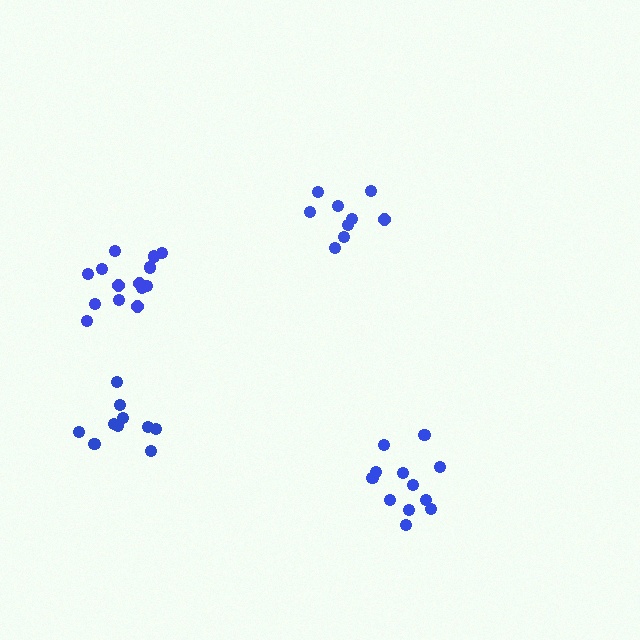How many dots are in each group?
Group 1: 12 dots, Group 2: 9 dots, Group 3: 10 dots, Group 4: 14 dots (45 total).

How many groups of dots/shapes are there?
There are 4 groups.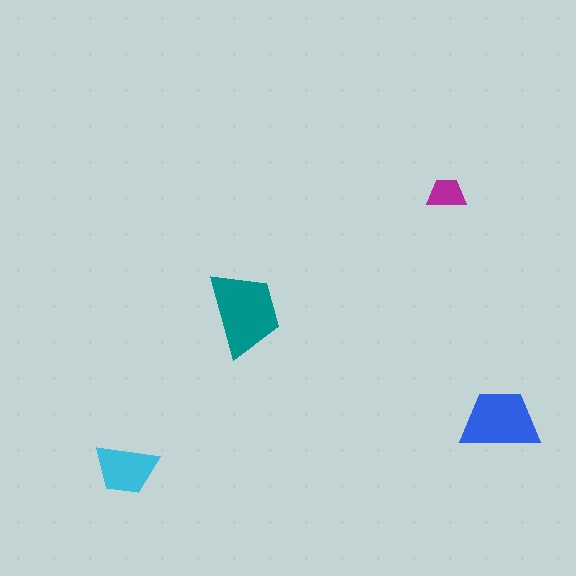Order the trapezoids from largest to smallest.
the teal one, the blue one, the cyan one, the magenta one.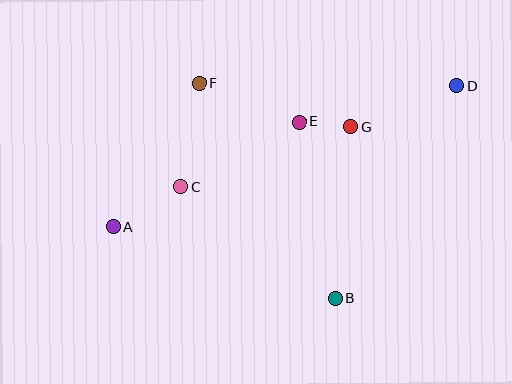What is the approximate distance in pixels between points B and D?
The distance between B and D is approximately 245 pixels.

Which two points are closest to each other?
Points E and G are closest to each other.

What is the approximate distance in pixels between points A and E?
The distance between A and E is approximately 214 pixels.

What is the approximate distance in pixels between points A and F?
The distance between A and F is approximately 168 pixels.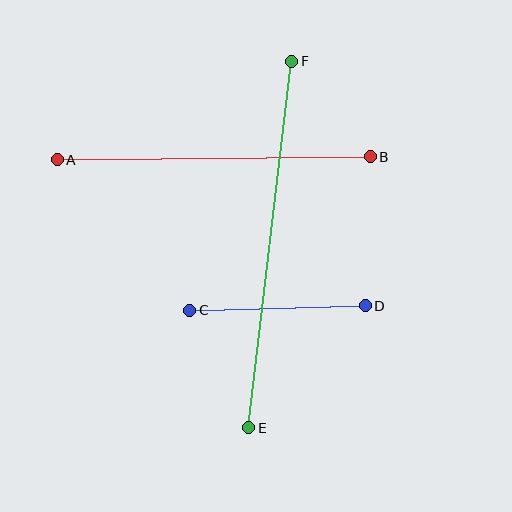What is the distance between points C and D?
The distance is approximately 176 pixels.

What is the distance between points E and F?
The distance is approximately 369 pixels.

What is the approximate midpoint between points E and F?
The midpoint is at approximately (270, 245) pixels.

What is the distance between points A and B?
The distance is approximately 313 pixels.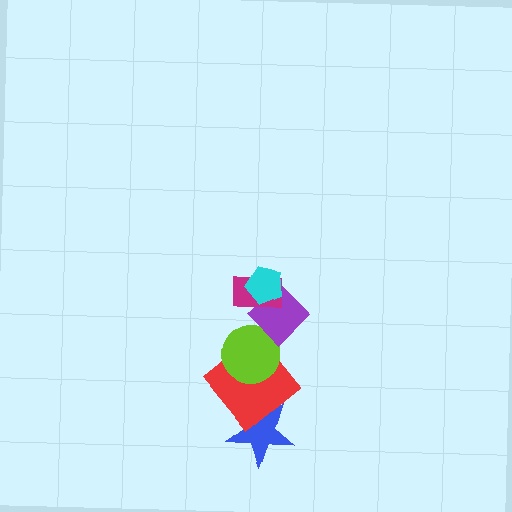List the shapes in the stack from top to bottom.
From top to bottom: the cyan pentagon, the magenta rectangle, the purple diamond, the lime circle, the red diamond, the blue star.